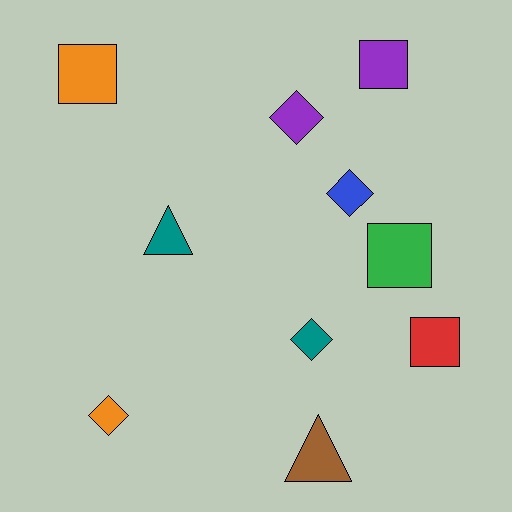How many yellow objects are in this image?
There are no yellow objects.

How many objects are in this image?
There are 10 objects.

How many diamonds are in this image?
There are 4 diamonds.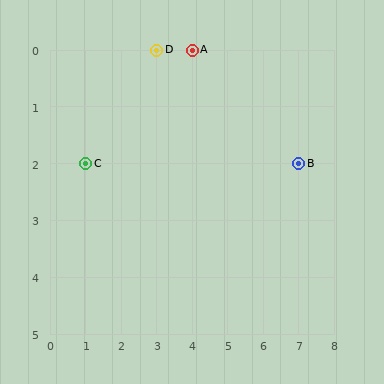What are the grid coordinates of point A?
Point A is at grid coordinates (4, 0).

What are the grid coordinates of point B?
Point B is at grid coordinates (7, 2).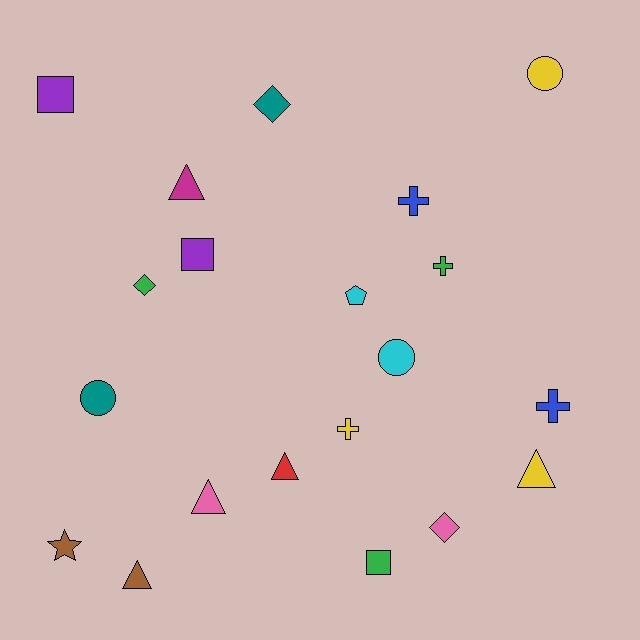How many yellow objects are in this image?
There are 3 yellow objects.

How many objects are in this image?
There are 20 objects.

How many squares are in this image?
There are 3 squares.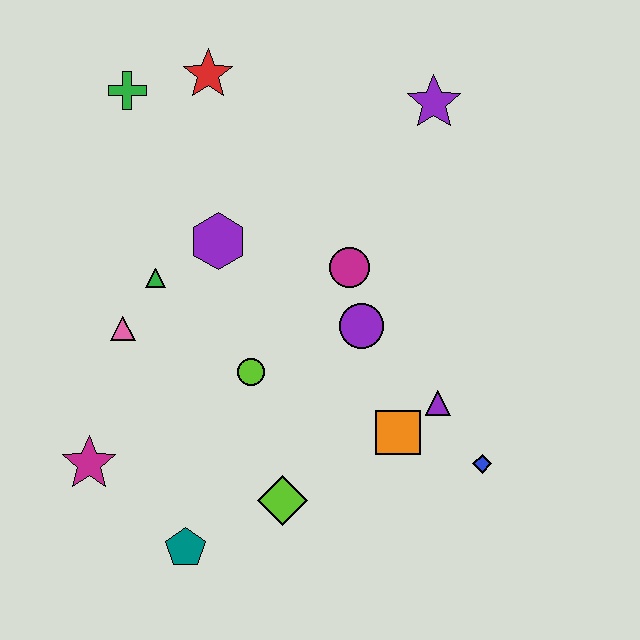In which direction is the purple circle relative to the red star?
The purple circle is below the red star.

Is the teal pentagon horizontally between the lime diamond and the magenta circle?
No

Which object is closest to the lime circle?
The purple circle is closest to the lime circle.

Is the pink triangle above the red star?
No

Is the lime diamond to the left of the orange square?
Yes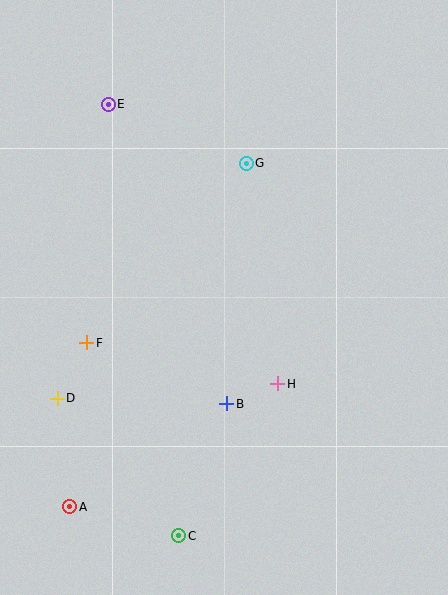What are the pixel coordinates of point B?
Point B is at (227, 404).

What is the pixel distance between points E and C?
The distance between E and C is 437 pixels.